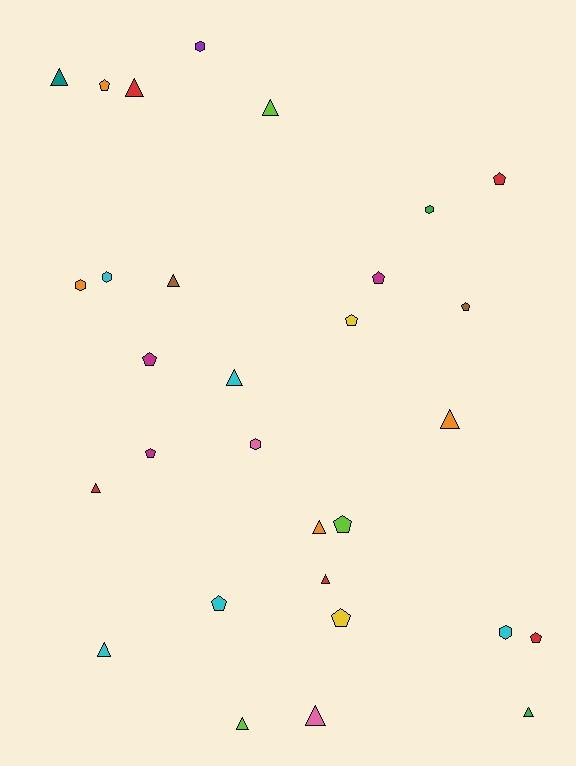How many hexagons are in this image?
There are 6 hexagons.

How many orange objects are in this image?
There are 4 orange objects.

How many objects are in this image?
There are 30 objects.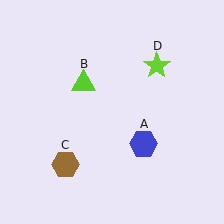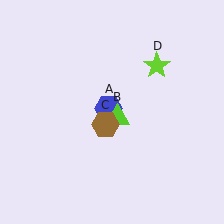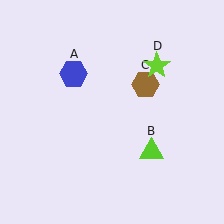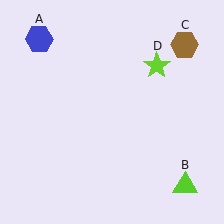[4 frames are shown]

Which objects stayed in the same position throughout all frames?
Lime star (object D) remained stationary.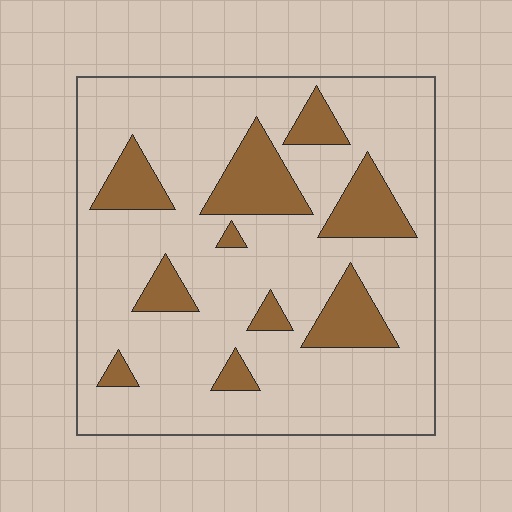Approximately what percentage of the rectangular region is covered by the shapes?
Approximately 20%.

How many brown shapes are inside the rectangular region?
10.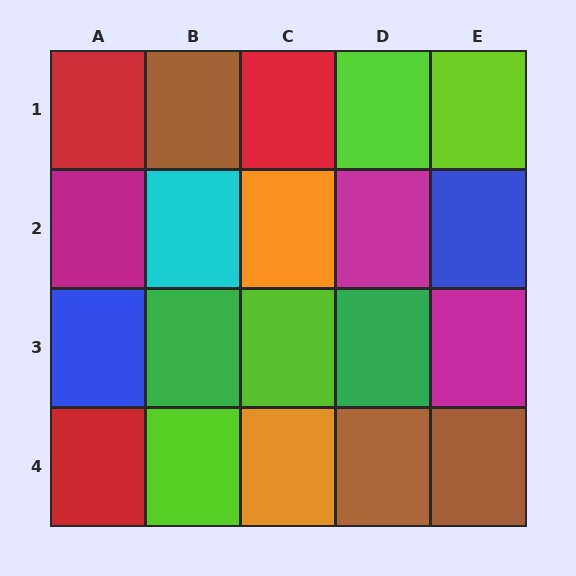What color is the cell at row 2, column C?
Orange.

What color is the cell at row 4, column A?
Red.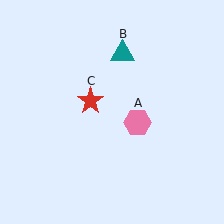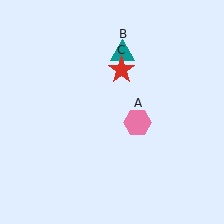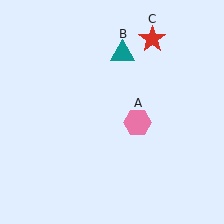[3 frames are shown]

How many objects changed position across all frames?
1 object changed position: red star (object C).